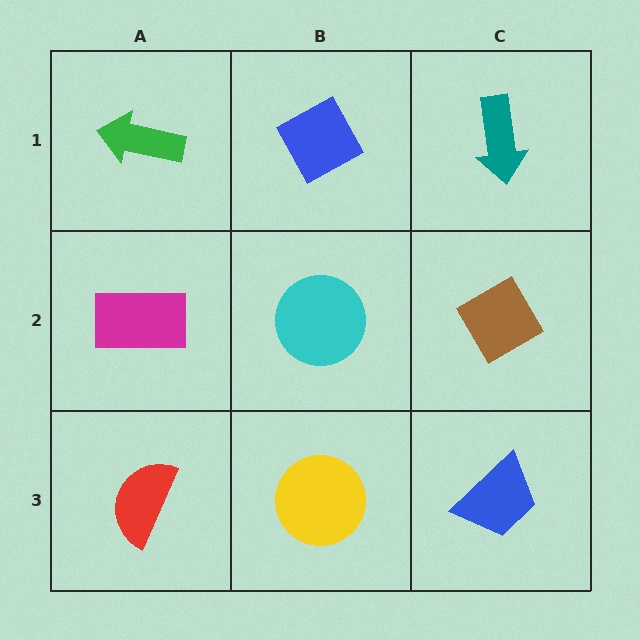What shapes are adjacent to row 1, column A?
A magenta rectangle (row 2, column A), a blue diamond (row 1, column B).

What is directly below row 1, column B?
A cyan circle.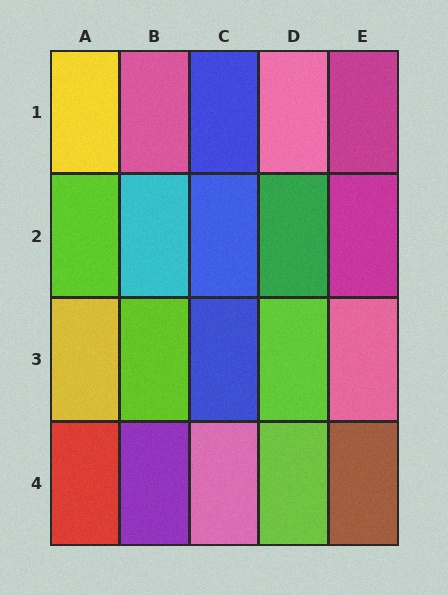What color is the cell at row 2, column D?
Green.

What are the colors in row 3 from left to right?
Yellow, lime, blue, lime, pink.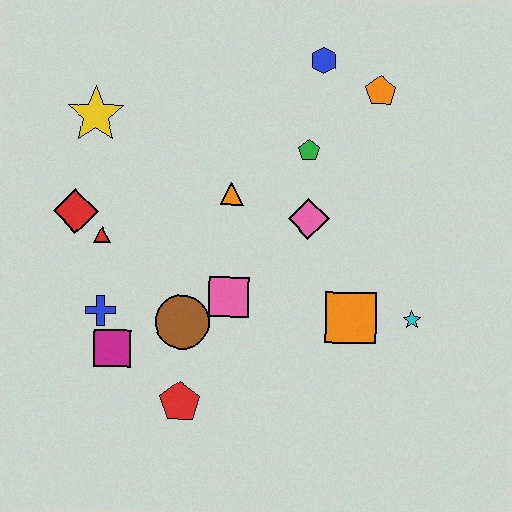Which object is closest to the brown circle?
The pink square is closest to the brown circle.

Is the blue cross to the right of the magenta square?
No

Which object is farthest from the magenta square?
The orange pentagon is farthest from the magenta square.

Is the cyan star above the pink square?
No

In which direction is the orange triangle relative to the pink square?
The orange triangle is above the pink square.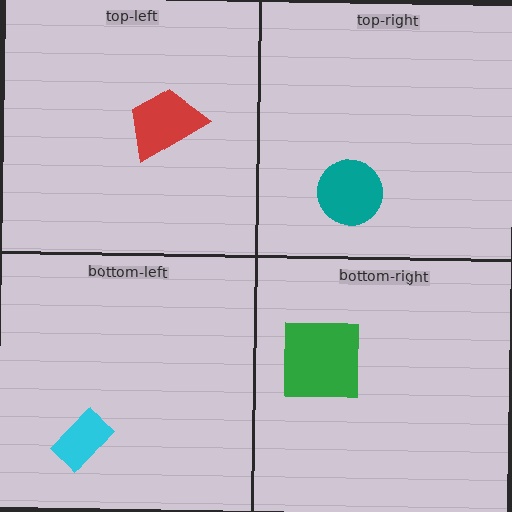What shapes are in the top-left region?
The red trapezoid.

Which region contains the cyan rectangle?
The bottom-left region.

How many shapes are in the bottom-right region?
1.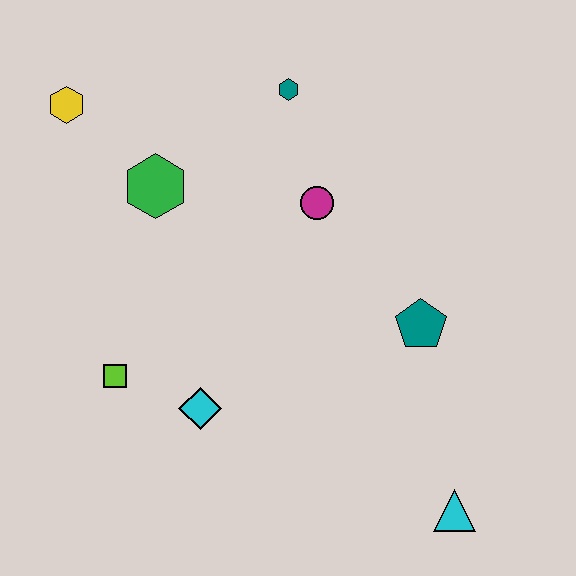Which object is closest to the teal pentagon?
The magenta circle is closest to the teal pentagon.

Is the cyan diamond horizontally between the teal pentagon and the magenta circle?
No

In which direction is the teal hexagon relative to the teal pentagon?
The teal hexagon is above the teal pentagon.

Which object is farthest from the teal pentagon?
The yellow hexagon is farthest from the teal pentagon.